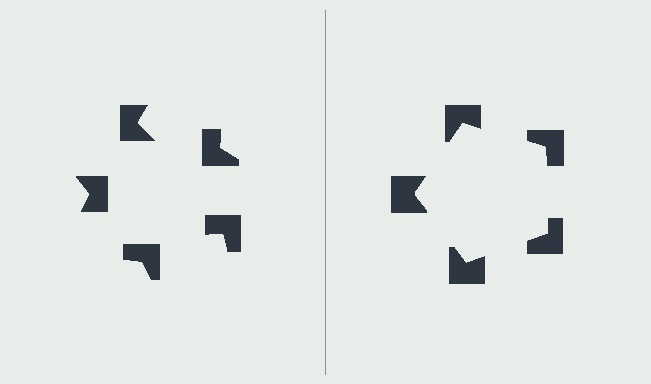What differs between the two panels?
The notched squares are positioned identically on both sides; only the wedge orientations differ. On the right they align to a pentagon; on the left they are misaligned.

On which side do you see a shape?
An illusory pentagon appears on the right side. On the left side the wedge cuts are rotated, so no coherent shape forms.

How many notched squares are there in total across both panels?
10 — 5 on each side.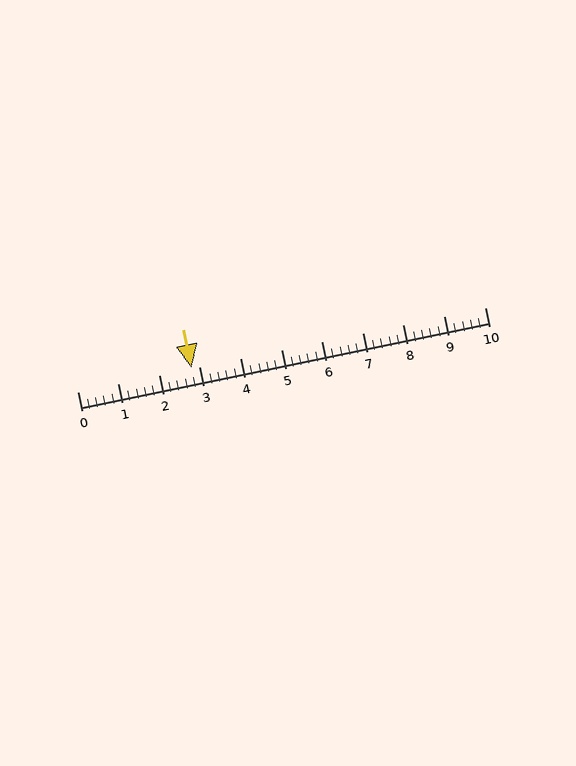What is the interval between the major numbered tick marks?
The major tick marks are spaced 1 units apart.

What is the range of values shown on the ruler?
The ruler shows values from 0 to 10.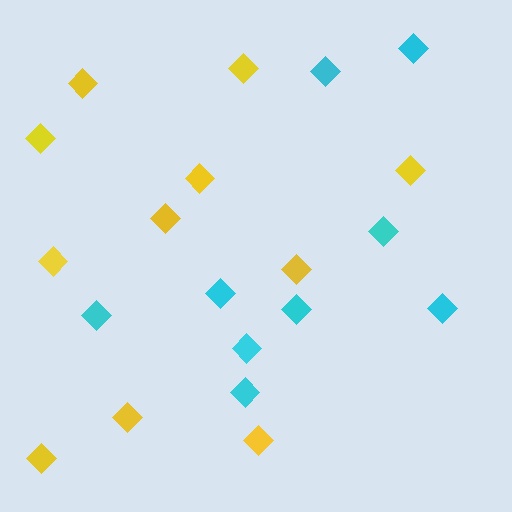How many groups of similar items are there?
There are 2 groups: one group of cyan diamonds (9) and one group of yellow diamonds (11).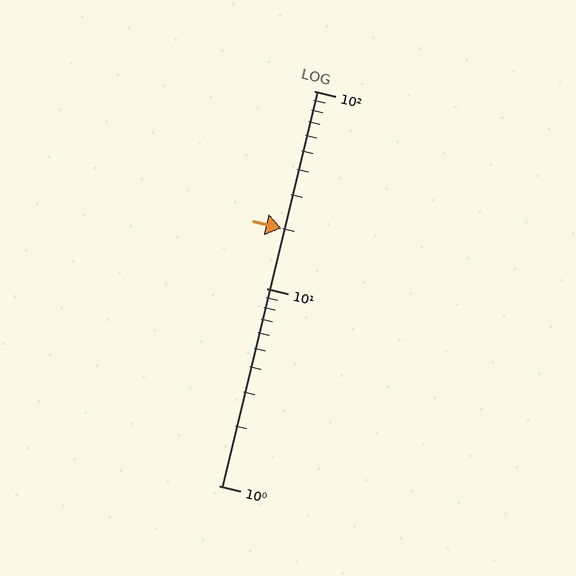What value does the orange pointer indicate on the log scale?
The pointer indicates approximately 20.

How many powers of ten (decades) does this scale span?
The scale spans 2 decades, from 1 to 100.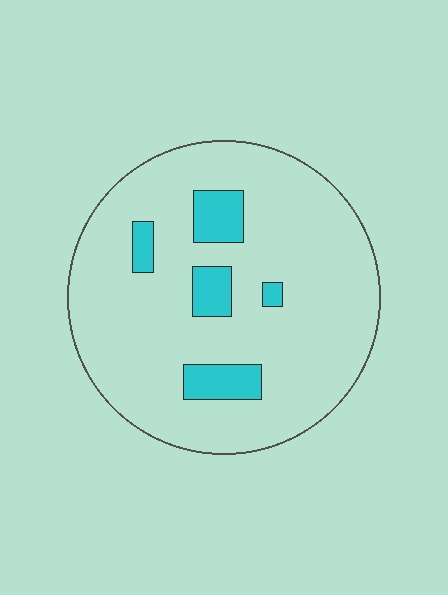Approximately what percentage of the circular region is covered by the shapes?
Approximately 10%.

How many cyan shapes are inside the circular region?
5.